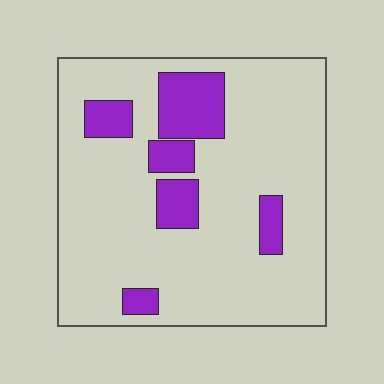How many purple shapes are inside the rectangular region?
6.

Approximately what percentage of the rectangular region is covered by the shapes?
Approximately 15%.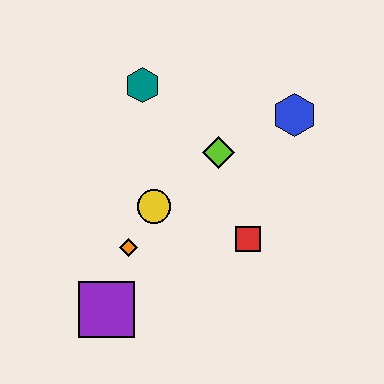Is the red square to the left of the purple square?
No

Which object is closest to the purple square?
The orange diamond is closest to the purple square.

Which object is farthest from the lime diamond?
The purple square is farthest from the lime diamond.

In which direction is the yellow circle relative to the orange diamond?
The yellow circle is above the orange diamond.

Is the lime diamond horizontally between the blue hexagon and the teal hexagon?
Yes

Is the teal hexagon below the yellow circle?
No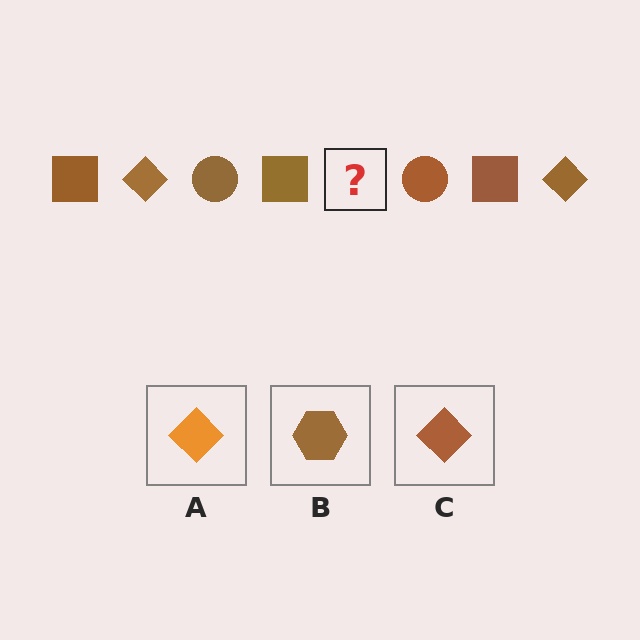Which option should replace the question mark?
Option C.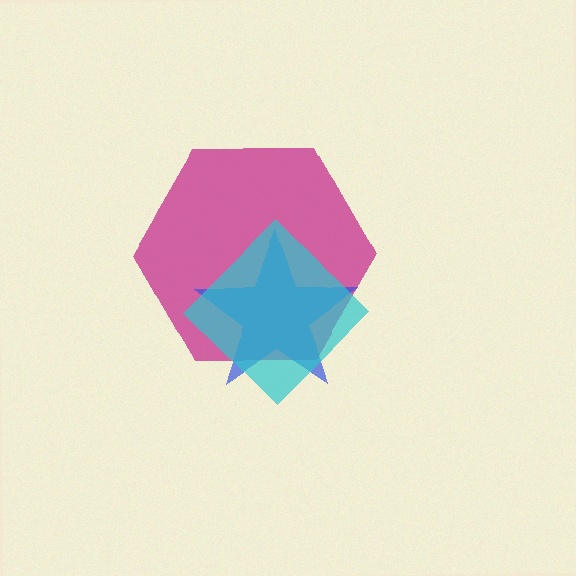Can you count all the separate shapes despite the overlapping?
Yes, there are 3 separate shapes.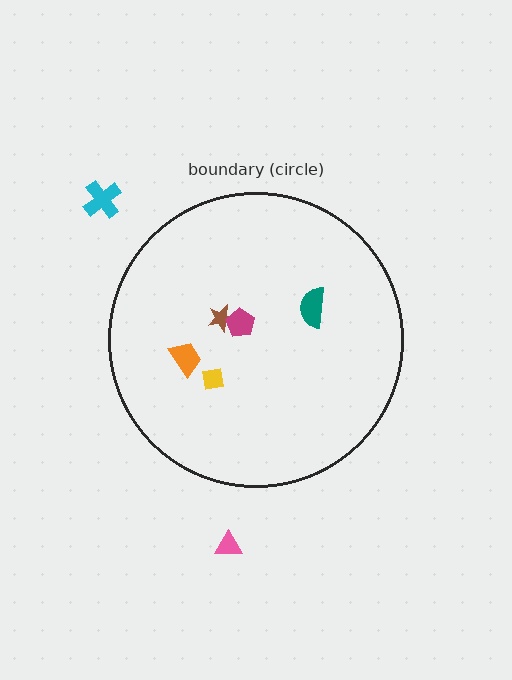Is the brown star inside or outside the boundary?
Inside.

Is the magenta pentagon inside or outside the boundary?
Inside.